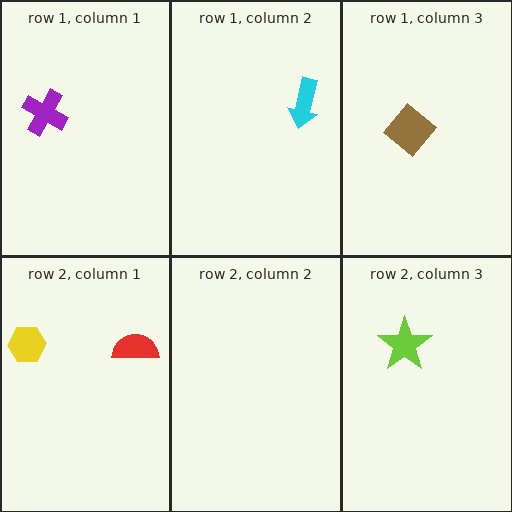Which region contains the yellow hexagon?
The row 2, column 1 region.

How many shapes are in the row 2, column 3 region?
1.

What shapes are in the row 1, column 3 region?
The brown diamond.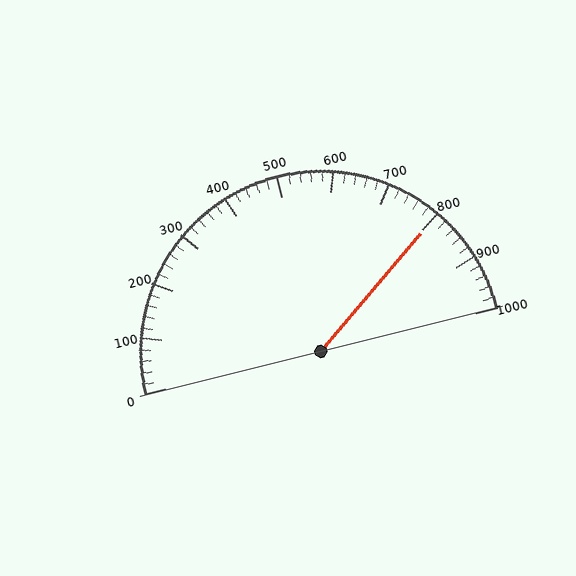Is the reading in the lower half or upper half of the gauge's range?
The reading is in the upper half of the range (0 to 1000).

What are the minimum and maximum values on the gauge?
The gauge ranges from 0 to 1000.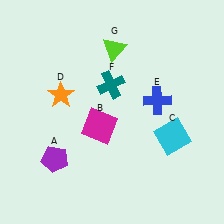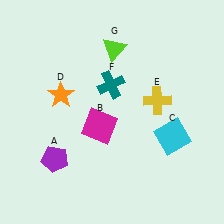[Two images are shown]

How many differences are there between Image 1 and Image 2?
There is 1 difference between the two images.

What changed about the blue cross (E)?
In Image 1, E is blue. In Image 2, it changed to yellow.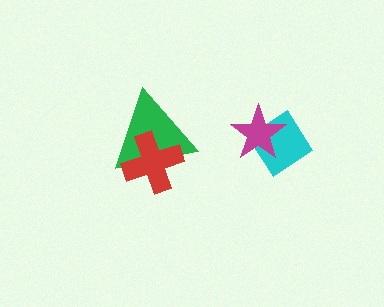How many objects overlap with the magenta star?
1 object overlaps with the magenta star.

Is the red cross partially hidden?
No, no other shape covers it.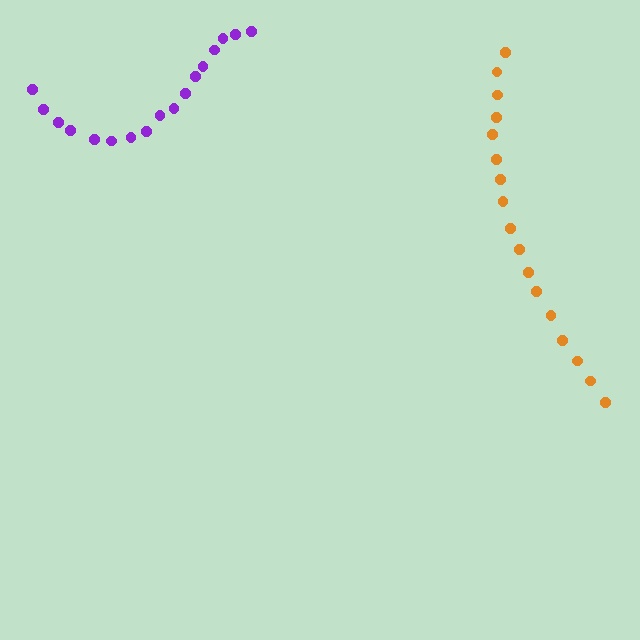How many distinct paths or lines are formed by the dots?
There are 2 distinct paths.